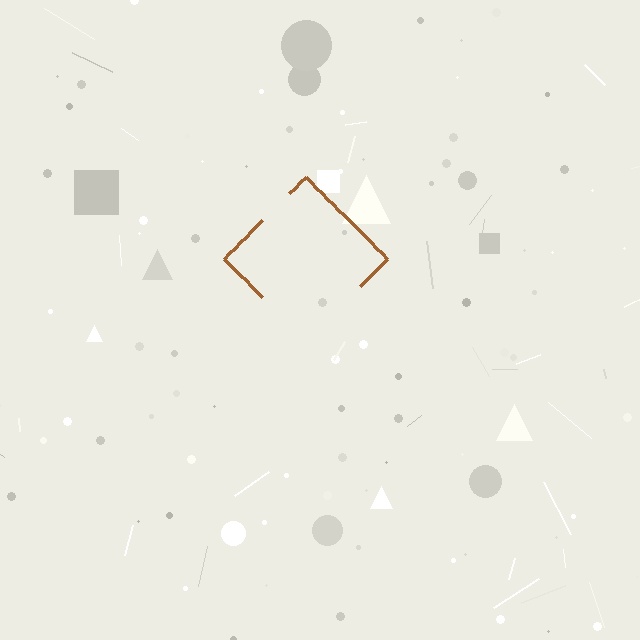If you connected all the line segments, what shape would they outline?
They would outline a diamond.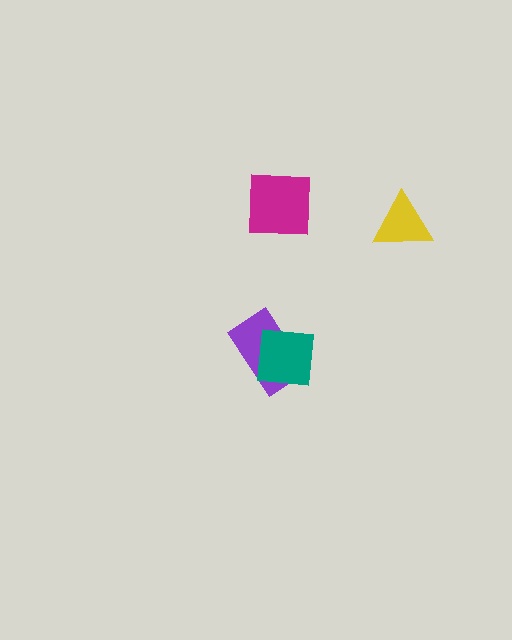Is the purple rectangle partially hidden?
Yes, it is partially covered by another shape.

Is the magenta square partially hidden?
No, no other shape covers it.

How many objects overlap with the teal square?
1 object overlaps with the teal square.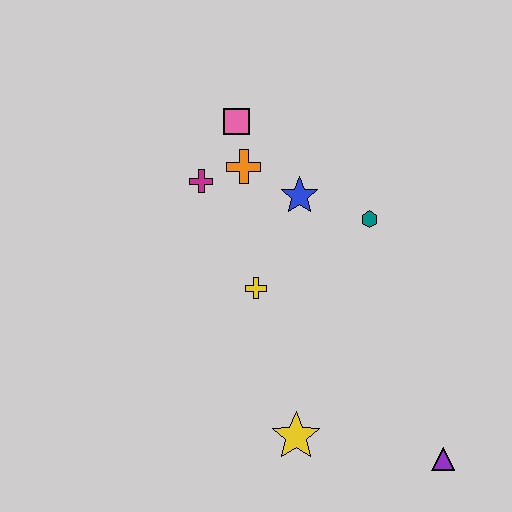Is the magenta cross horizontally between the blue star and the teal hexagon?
No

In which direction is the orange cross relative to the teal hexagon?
The orange cross is to the left of the teal hexagon.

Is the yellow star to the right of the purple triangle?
No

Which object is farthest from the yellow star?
The pink square is farthest from the yellow star.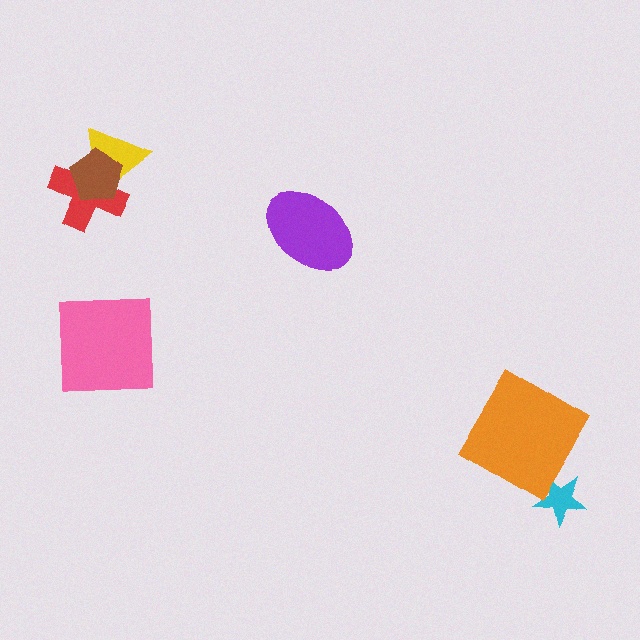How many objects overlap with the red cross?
2 objects overlap with the red cross.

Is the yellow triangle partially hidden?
Yes, it is partially covered by another shape.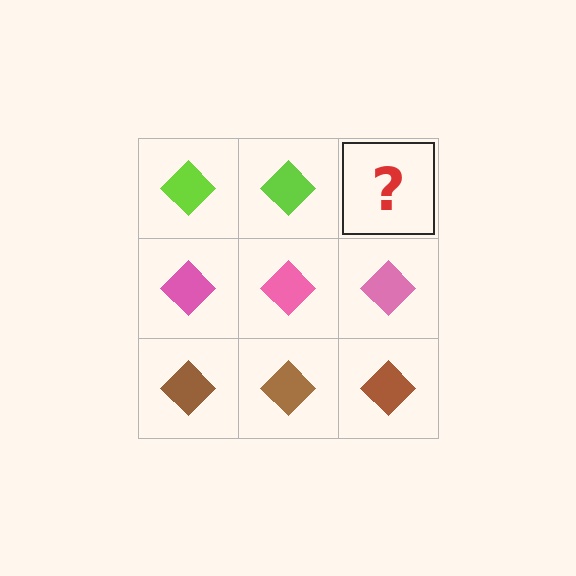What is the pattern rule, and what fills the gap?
The rule is that each row has a consistent color. The gap should be filled with a lime diamond.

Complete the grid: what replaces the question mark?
The question mark should be replaced with a lime diamond.